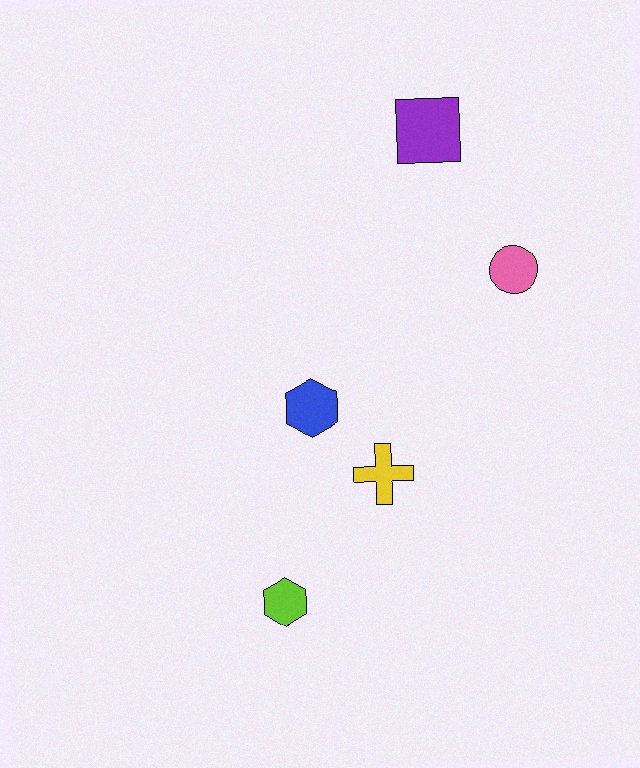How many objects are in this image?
There are 5 objects.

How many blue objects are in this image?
There is 1 blue object.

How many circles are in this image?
There is 1 circle.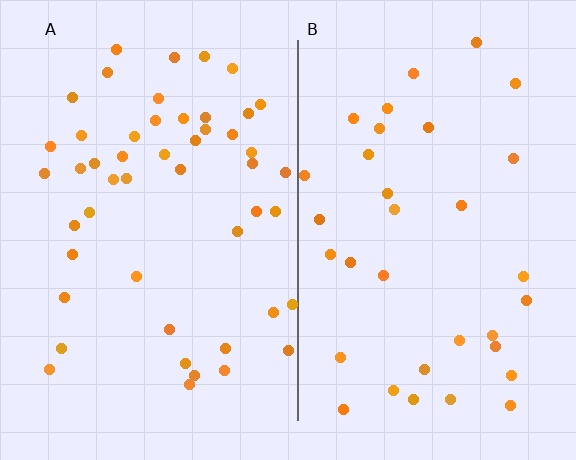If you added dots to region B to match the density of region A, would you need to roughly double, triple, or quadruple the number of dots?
Approximately double.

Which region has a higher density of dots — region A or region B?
A (the left).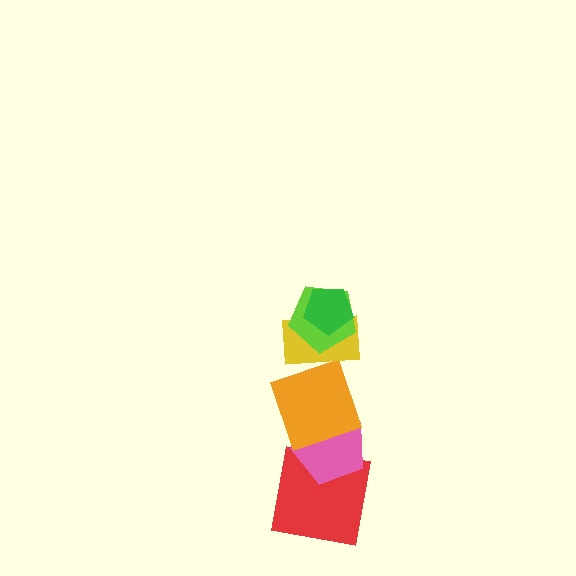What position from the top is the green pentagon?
The green pentagon is 1st from the top.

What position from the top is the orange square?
The orange square is 4th from the top.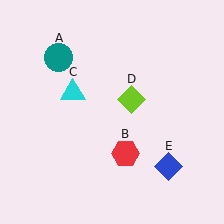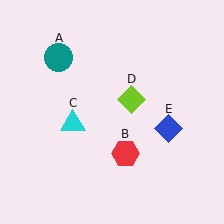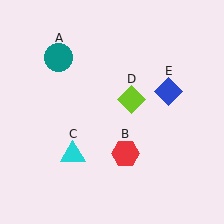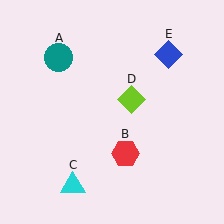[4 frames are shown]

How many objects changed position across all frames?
2 objects changed position: cyan triangle (object C), blue diamond (object E).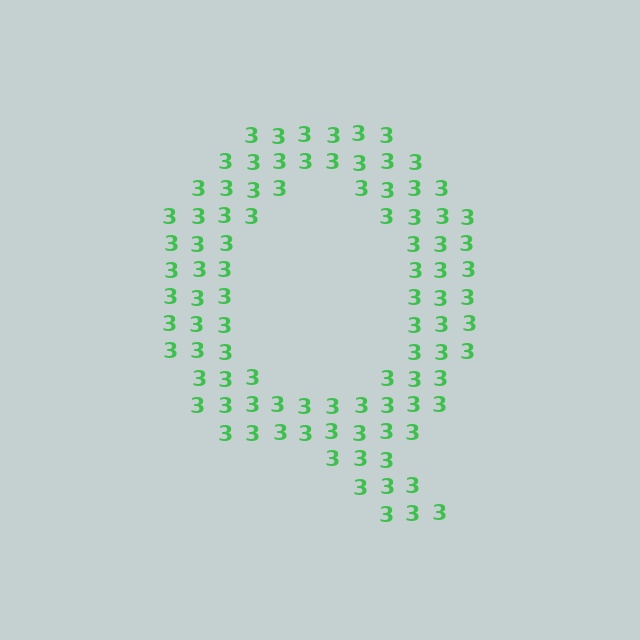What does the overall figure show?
The overall figure shows the letter Q.